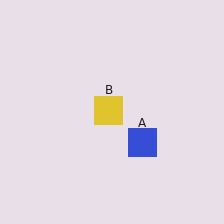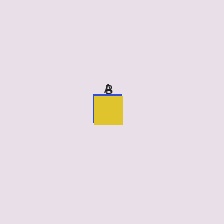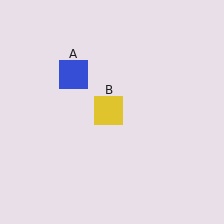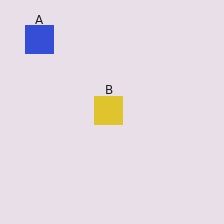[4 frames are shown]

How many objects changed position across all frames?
1 object changed position: blue square (object A).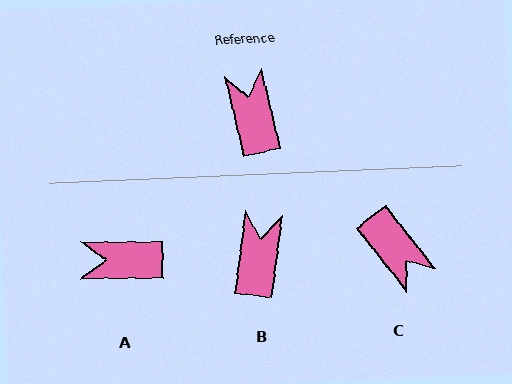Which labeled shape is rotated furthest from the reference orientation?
C, about 155 degrees away.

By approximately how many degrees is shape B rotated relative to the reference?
Approximately 20 degrees clockwise.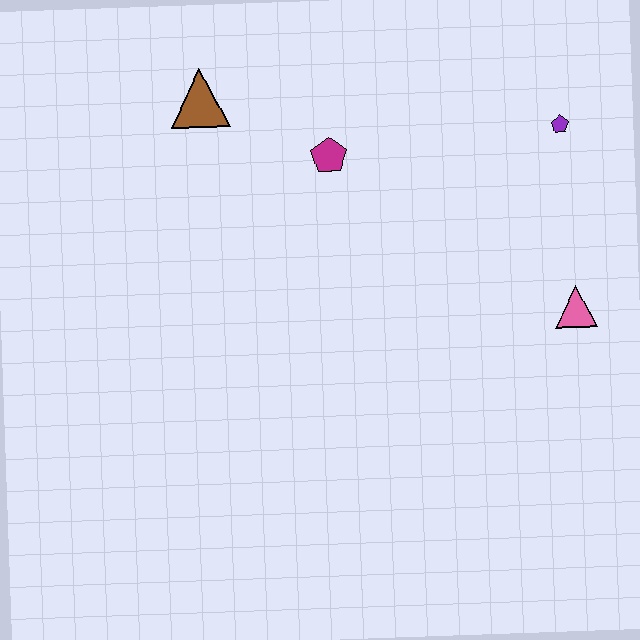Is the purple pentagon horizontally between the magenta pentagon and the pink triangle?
Yes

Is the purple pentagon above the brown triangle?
No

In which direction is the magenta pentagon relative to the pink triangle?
The magenta pentagon is to the left of the pink triangle.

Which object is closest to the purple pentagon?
The pink triangle is closest to the purple pentagon.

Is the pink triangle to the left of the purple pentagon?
No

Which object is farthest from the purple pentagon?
The brown triangle is farthest from the purple pentagon.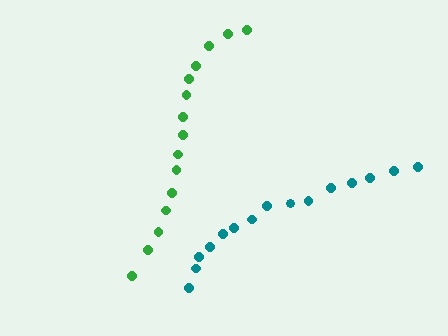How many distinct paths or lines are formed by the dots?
There are 2 distinct paths.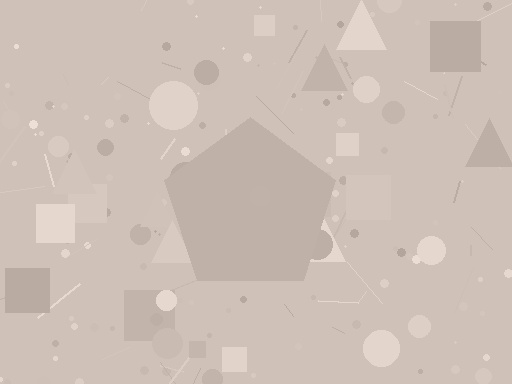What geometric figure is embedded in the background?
A pentagon is embedded in the background.